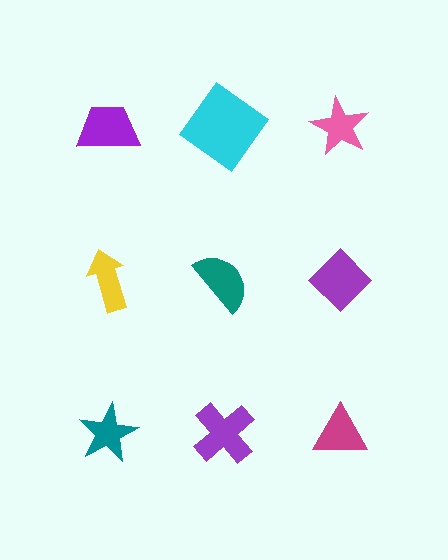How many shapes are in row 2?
3 shapes.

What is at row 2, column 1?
A yellow arrow.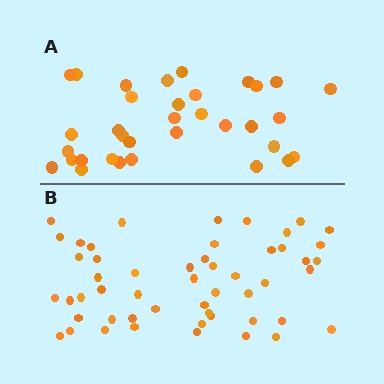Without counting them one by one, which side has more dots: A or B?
Region B (the bottom region) has more dots.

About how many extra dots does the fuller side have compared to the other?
Region B has approximately 20 more dots than region A.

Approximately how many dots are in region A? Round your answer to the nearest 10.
About 30 dots. (The exact count is 34, which rounds to 30.)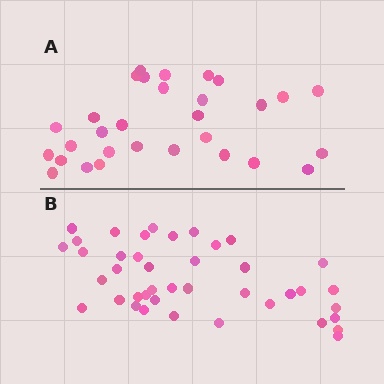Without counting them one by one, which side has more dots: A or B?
Region B (the bottom region) has more dots.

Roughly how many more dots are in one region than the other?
Region B has roughly 12 or so more dots than region A.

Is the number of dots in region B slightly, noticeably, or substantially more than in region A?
Region B has noticeably more, but not dramatically so. The ratio is roughly 1.4 to 1.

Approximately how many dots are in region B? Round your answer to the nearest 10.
About 40 dots. (The exact count is 41, which rounds to 40.)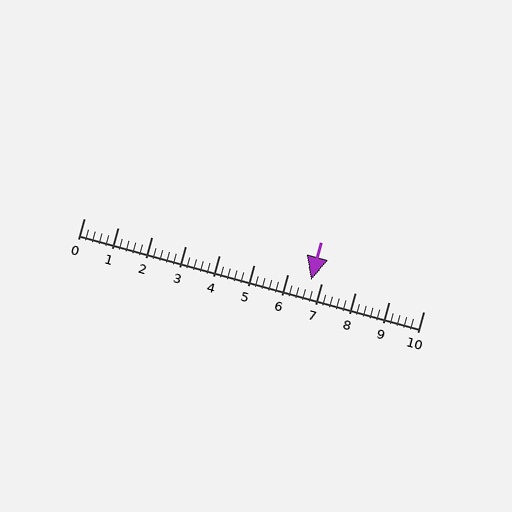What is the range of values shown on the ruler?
The ruler shows values from 0 to 10.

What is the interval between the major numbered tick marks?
The major tick marks are spaced 1 units apart.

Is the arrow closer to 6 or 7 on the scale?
The arrow is closer to 7.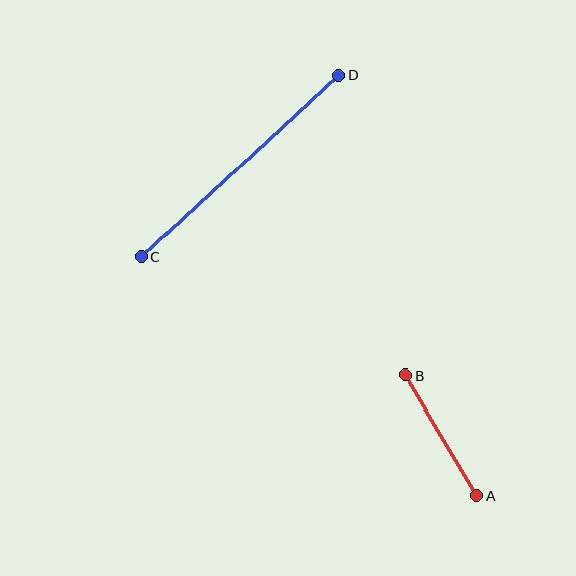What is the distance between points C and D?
The distance is approximately 268 pixels.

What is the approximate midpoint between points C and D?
The midpoint is at approximately (240, 166) pixels.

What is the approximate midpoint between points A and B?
The midpoint is at approximately (441, 435) pixels.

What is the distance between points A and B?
The distance is approximately 140 pixels.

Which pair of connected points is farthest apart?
Points C and D are farthest apart.